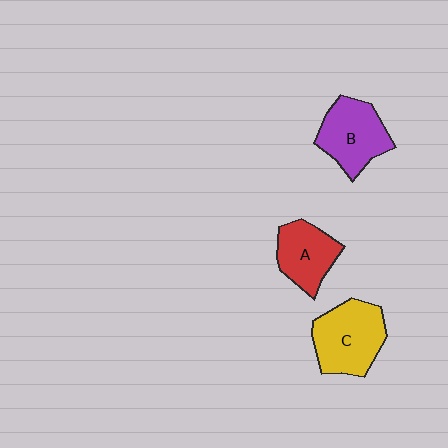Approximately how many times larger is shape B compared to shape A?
Approximately 1.2 times.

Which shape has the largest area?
Shape C (yellow).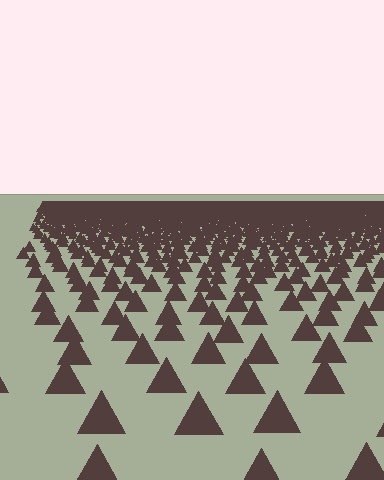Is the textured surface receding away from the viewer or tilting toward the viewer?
The surface is receding away from the viewer. Texture elements get smaller and denser toward the top.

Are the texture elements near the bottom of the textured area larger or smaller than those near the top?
Larger. Near the bottom, elements are closer to the viewer and appear at a bigger on-screen size.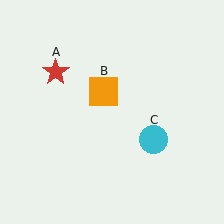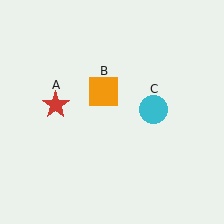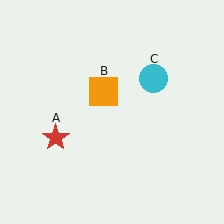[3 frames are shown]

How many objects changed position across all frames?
2 objects changed position: red star (object A), cyan circle (object C).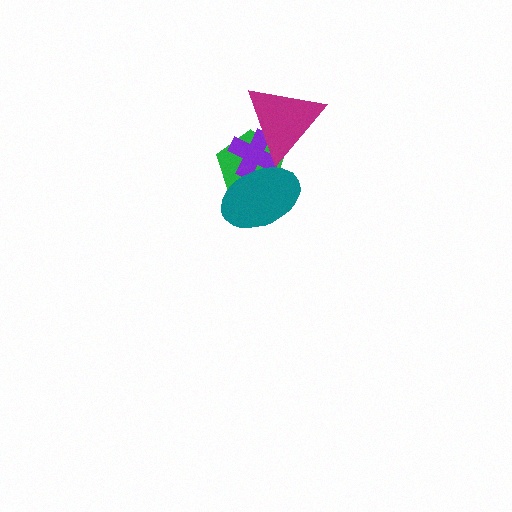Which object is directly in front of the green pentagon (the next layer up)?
The purple cross is directly in front of the green pentagon.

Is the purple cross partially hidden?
Yes, it is partially covered by another shape.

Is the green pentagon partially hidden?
Yes, it is partially covered by another shape.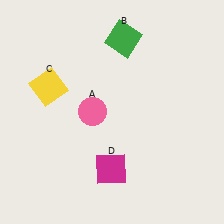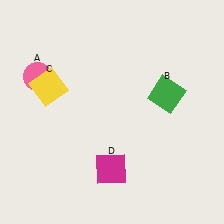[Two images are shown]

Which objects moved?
The objects that moved are: the pink circle (A), the green square (B).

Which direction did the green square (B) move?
The green square (B) moved down.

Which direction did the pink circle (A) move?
The pink circle (A) moved left.